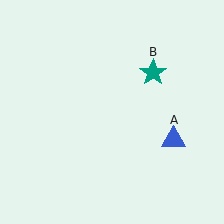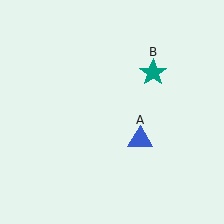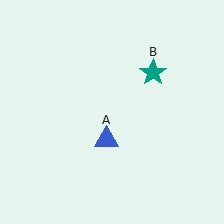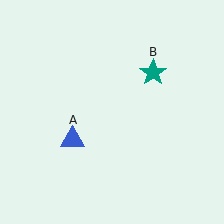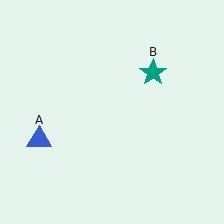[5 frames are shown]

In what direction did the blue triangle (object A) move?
The blue triangle (object A) moved left.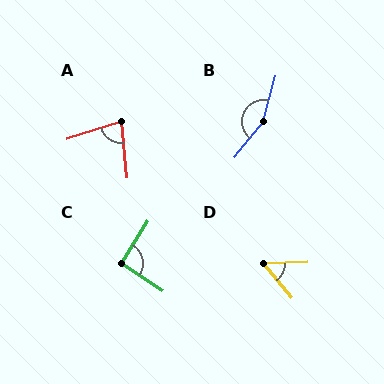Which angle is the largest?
B, at approximately 157 degrees.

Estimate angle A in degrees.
Approximately 78 degrees.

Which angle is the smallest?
D, at approximately 53 degrees.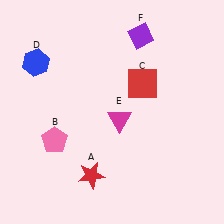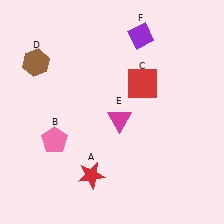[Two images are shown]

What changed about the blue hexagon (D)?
In Image 1, D is blue. In Image 2, it changed to brown.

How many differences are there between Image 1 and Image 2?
There is 1 difference between the two images.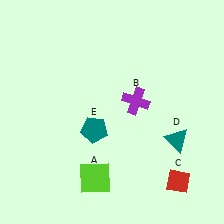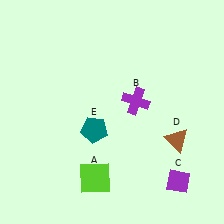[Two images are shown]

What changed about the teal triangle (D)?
In Image 1, D is teal. In Image 2, it changed to brown.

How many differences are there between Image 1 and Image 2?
There are 2 differences between the two images.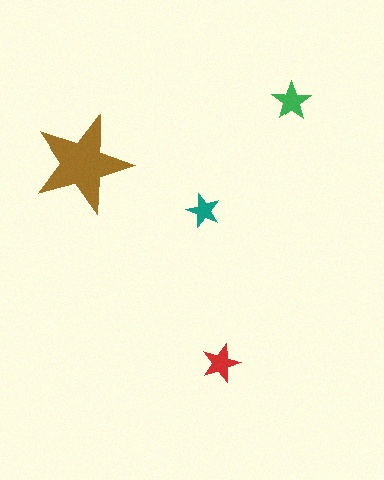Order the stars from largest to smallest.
the brown one, the green one, the red one, the teal one.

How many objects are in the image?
There are 4 objects in the image.